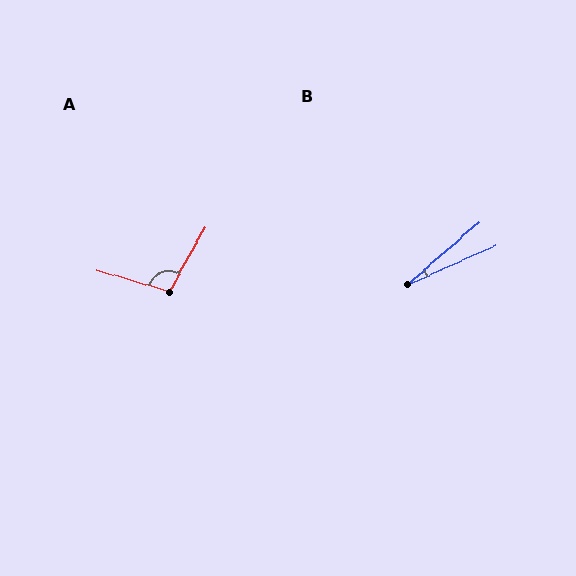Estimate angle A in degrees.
Approximately 103 degrees.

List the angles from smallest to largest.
B (17°), A (103°).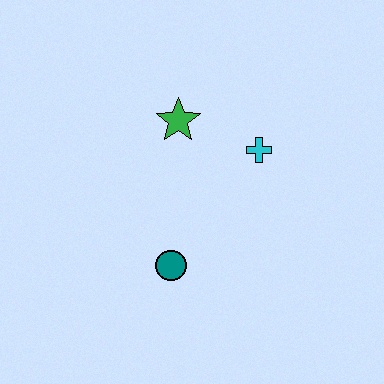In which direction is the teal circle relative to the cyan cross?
The teal circle is below the cyan cross.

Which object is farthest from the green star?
The teal circle is farthest from the green star.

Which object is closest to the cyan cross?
The green star is closest to the cyan cross.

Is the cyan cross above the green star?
No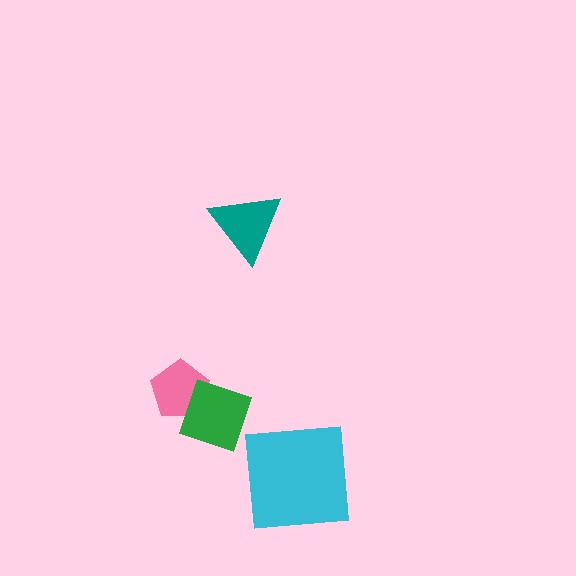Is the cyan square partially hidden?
No, no other shape covers it.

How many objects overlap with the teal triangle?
0 objects overlap with the teal triangle.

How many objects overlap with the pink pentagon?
1 object overlaps with the pink pentagon.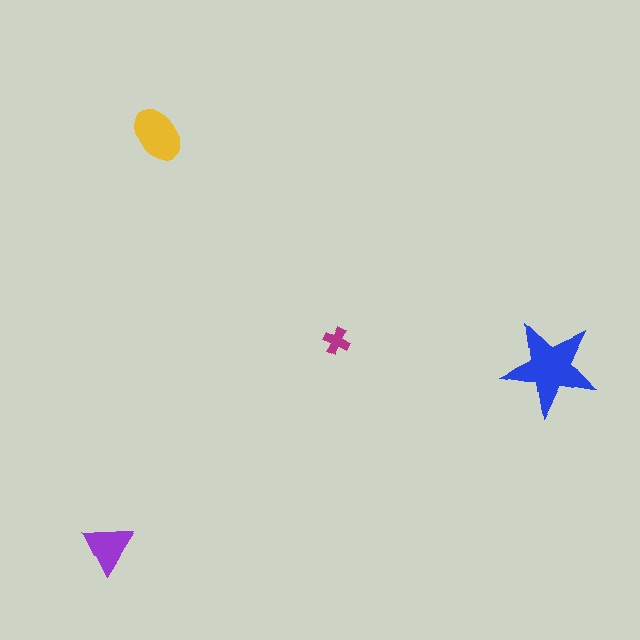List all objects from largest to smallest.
The blue star, the yellow ellipse, the purple triangle, the magenta cross.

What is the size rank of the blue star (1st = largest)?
1st.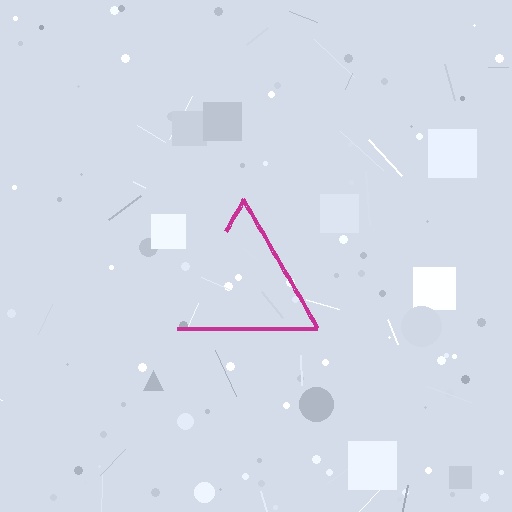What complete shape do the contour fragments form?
The contour fragments form a triangle.